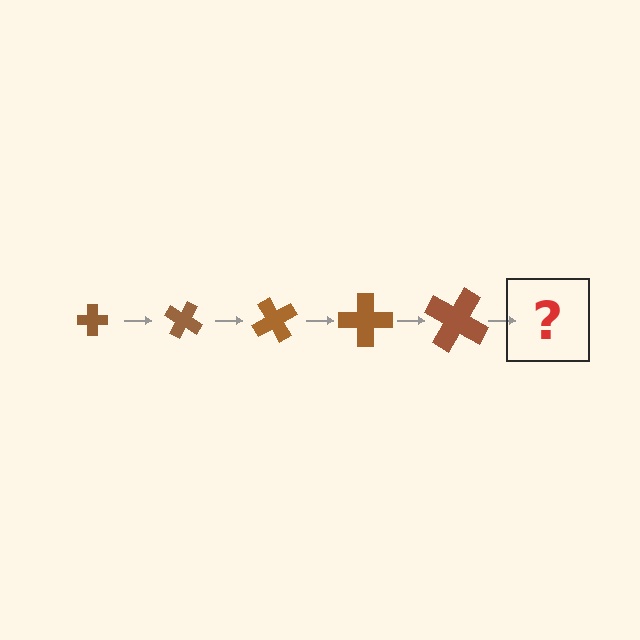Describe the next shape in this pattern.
It should be a cross, larger than the previous one and rotated 150 degrees from the start.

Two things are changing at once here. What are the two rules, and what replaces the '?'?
The two rules are that the cross grows larger each step and it rotates 30 degrees each step. The '?' should be a cross, larger than the previous one and rotated 150 degrees from the start.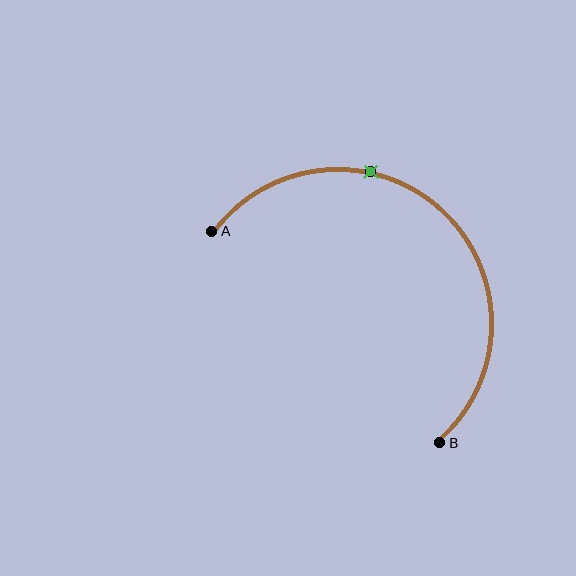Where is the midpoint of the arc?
The arc midpoint is the point on the curve farthest from the straight line joining A and B. It sits above and to the right of that line.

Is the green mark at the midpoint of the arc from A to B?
No. The green mark lies on the arc but is closer to endpoint A. The arc midpoint would be at the point on the curve equidistant along the arc from both A and B.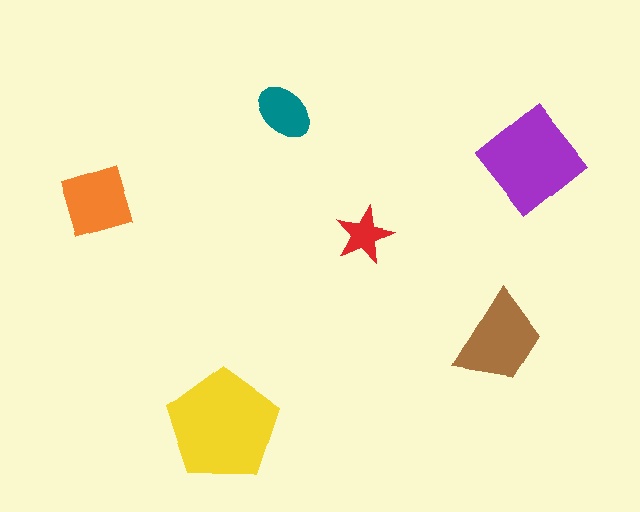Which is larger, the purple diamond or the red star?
The purple diamond.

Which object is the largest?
The yellow pentagon.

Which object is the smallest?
The red star.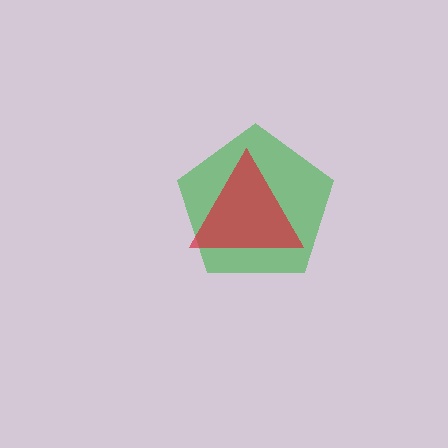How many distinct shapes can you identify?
There are 2 distinct shapes: a green pentagon, a red triangle.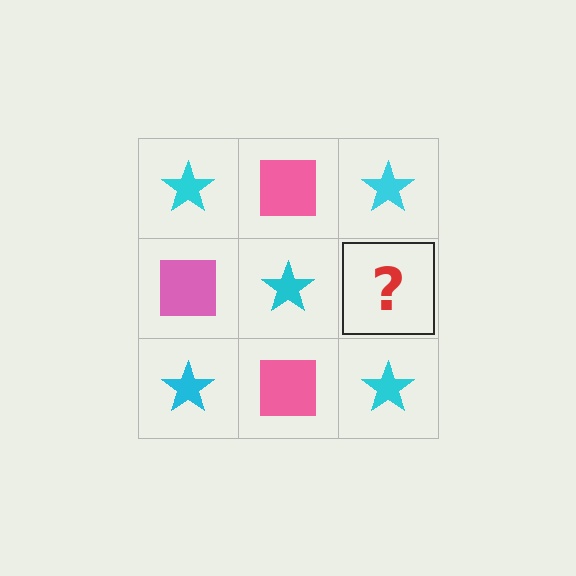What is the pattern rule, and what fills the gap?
The rule is that it alternates cyan star and pink square in a checkerboard pattern. The gap should be filled with a pink square.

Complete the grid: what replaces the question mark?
The question mark should be replaced with a pink square.